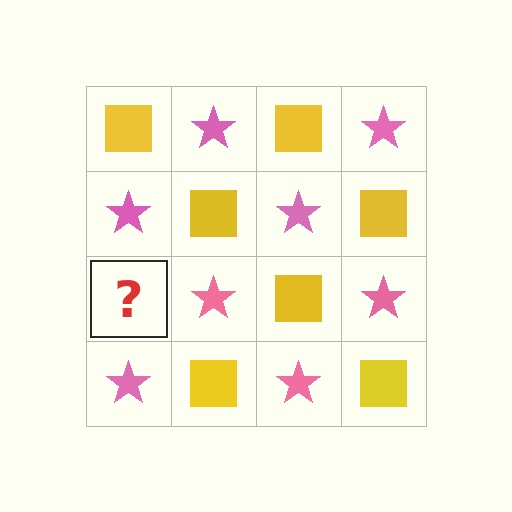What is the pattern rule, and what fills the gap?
The rule is that it alternates yellow square and pink star in a checkerboard pattern. The gap should be filled with a yellow square.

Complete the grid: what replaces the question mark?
The question mark should be replaced with a yellow square.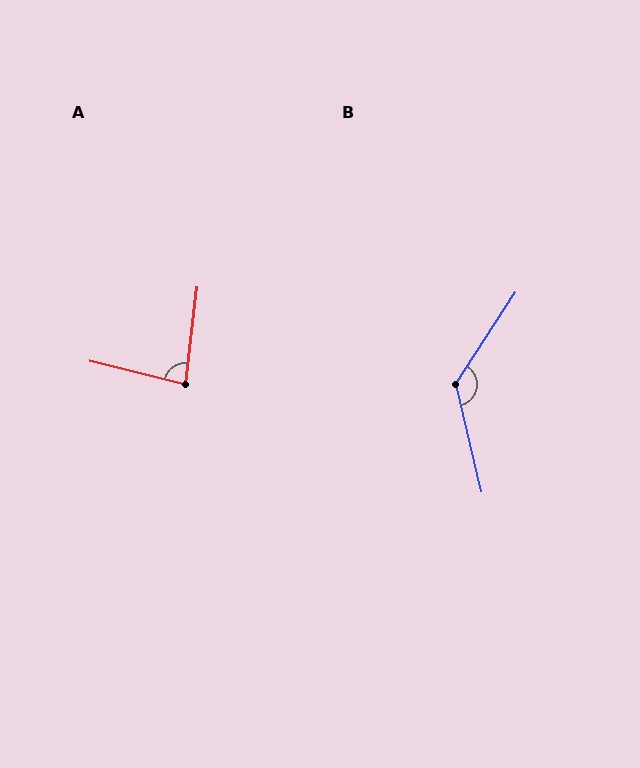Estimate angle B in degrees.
Approximately 133 degrees.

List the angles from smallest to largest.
A (83°), B (133°).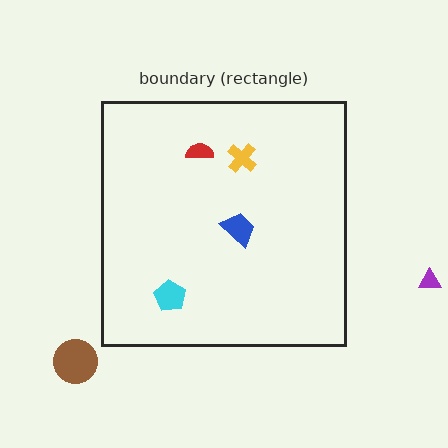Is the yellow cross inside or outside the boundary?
Inside.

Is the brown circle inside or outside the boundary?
Outside.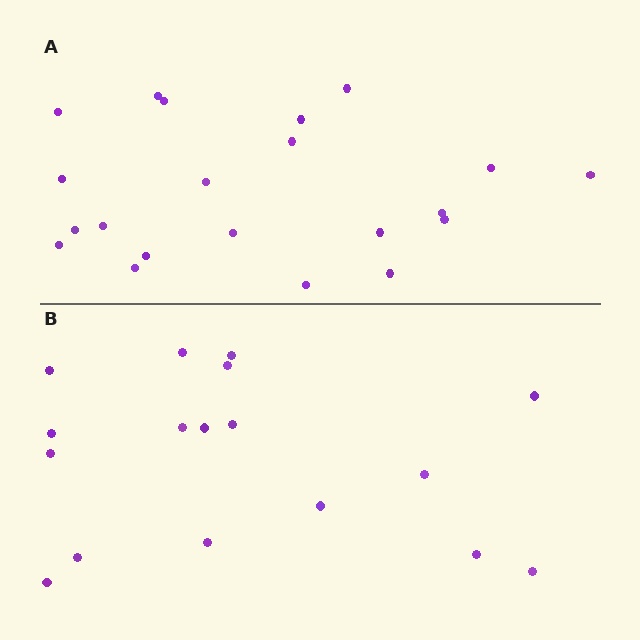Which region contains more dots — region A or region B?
Region A (the top region) has more dots.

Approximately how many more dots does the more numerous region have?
Region A has about 4 more dots than region B.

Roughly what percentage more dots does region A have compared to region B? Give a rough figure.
About 25% more.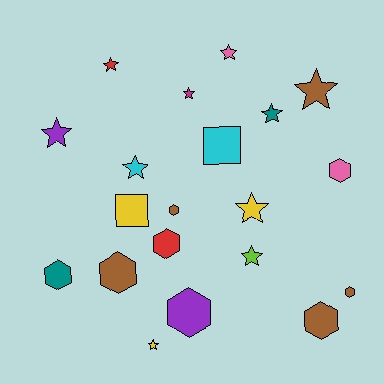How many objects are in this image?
There are 20 objects.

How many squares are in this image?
There are 2 squares.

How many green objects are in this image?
There are no green objects.